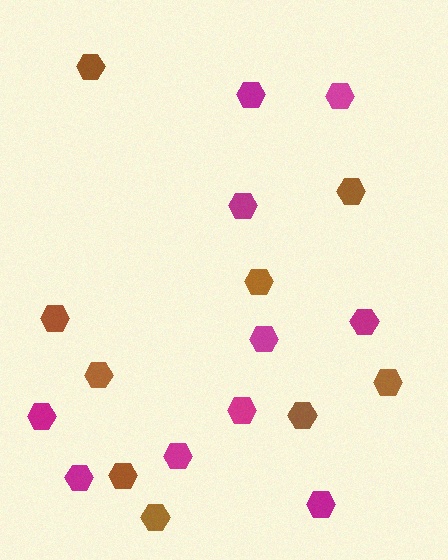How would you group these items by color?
There are 2 groups: one group of magenta hexagons (10) and one group of brown hexagons (9).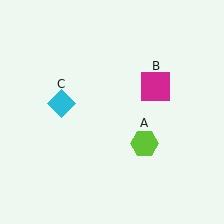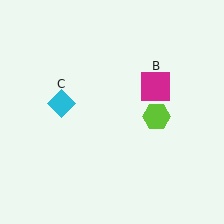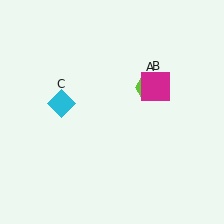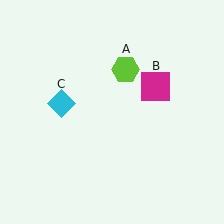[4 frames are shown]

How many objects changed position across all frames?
1 object changed position: lime hexagon (object A).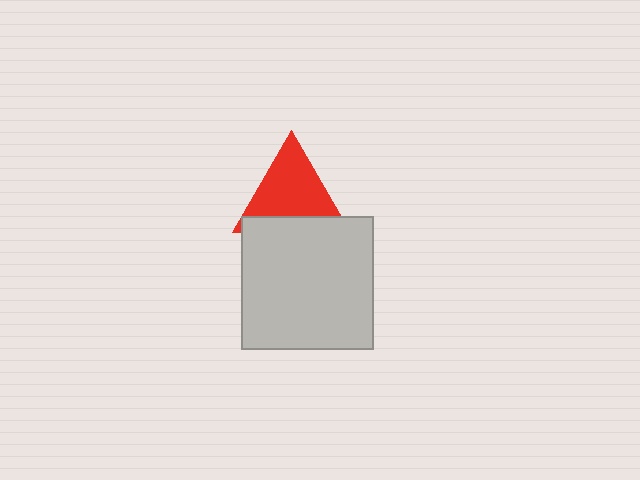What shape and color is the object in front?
The object in front is a light gray square.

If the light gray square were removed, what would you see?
You would see the complete red triangle.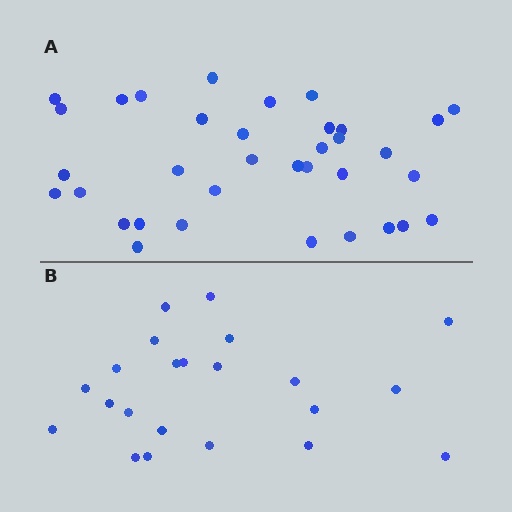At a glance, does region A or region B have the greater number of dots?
Region A (the top region) has more dots.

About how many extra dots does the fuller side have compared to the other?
Region A has approximately 15 more dots than region B.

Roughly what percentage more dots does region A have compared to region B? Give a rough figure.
About 60% more.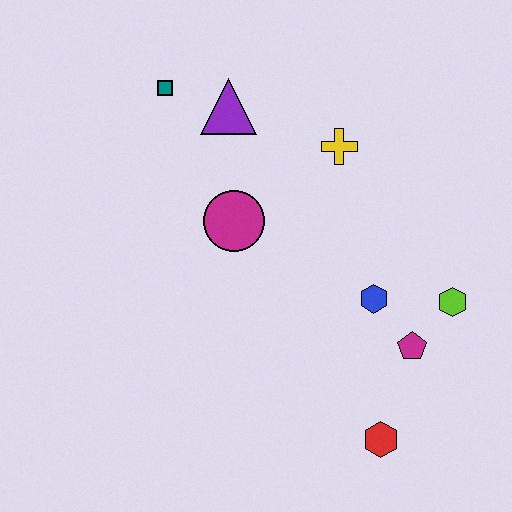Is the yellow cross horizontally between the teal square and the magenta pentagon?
Yes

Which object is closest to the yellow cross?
The purple triangle is closest to the yellow cross.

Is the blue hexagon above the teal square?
No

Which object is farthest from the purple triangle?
The red hexagon is farthest from the purple triangle.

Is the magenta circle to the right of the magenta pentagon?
No